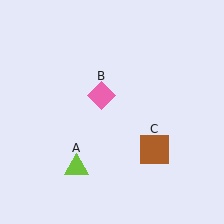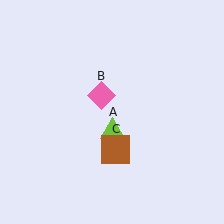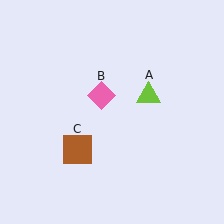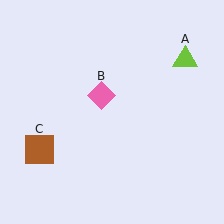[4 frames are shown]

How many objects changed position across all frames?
2 objects changed position: lime triangle (object A), brown square (object C).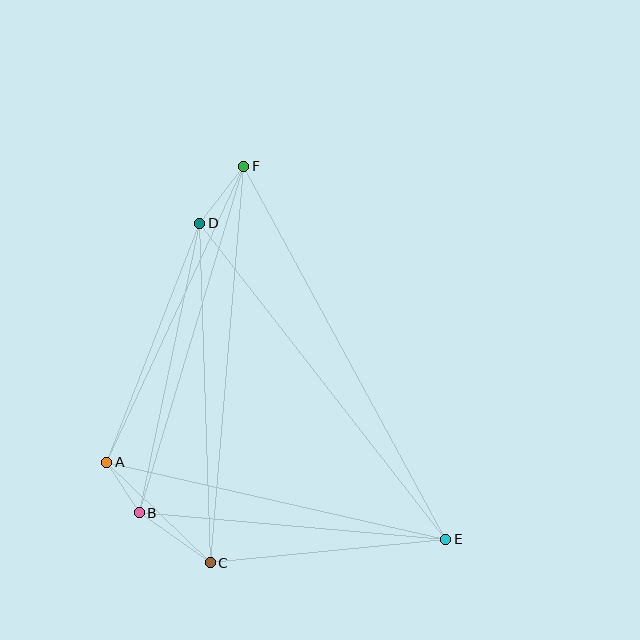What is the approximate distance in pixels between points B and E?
The distance between B and E is approximately 308 pixels.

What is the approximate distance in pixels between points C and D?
The distance between C and D is approximately 339 pixels.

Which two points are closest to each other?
Points A and B are closest to each other.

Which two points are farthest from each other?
Points E and F are farthest from each other.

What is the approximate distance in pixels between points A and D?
The distance between A and D is approximately 256 pixels.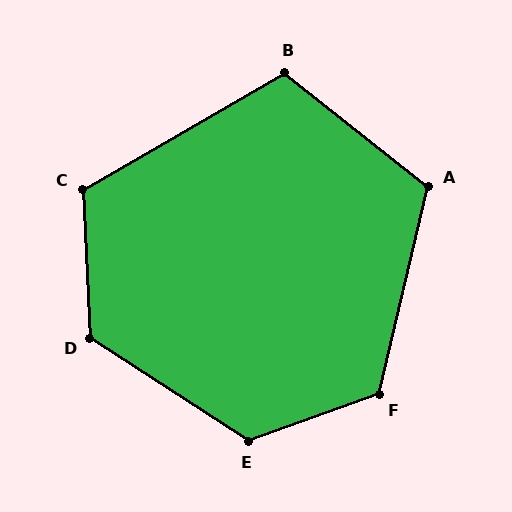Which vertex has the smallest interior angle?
B, at approximately 112 degrees.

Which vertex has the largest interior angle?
E, at approximately 127 degrees.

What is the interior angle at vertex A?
Approximately 115 degrees (obtuse).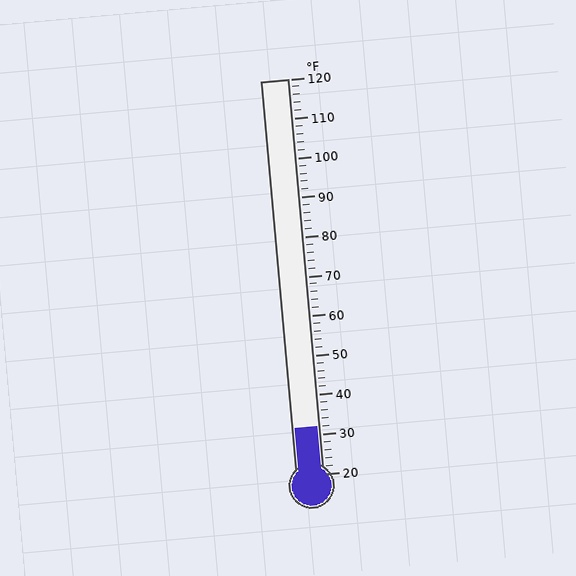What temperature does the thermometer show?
The thermometer shows approximately 32°F.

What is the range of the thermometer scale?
The thermometer scale ranges from 20°F to 120°F.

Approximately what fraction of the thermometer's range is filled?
The thermometer is filled to approximately 10% of its range.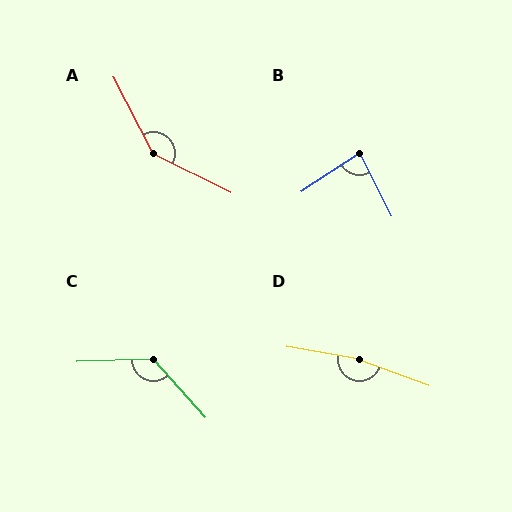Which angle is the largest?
D, at approximately 170 degrees.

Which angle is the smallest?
B, at approximately 84 degrees.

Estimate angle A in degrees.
Approximately 144 degrees.